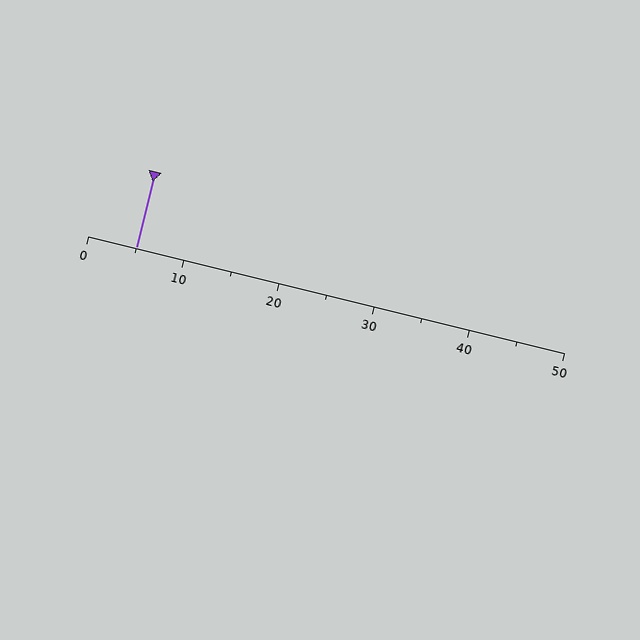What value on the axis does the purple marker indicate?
The marker indicates approximately 5.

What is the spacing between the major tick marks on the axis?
The major ticks are spaced 10 apart.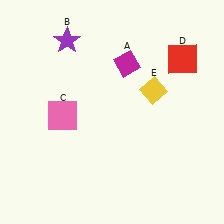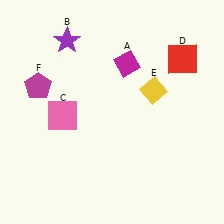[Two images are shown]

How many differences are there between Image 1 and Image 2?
There is 1 difference between the two images.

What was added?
A magenta pentagon (F) was added in Image 2.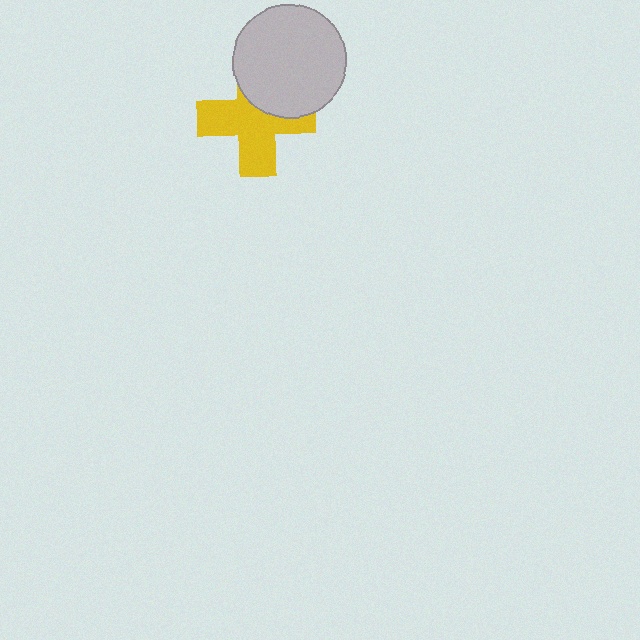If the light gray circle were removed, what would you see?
You would see the complete yellow cross.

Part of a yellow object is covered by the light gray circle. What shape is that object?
It is a cross.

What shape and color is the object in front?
The object in front is a light gray circle.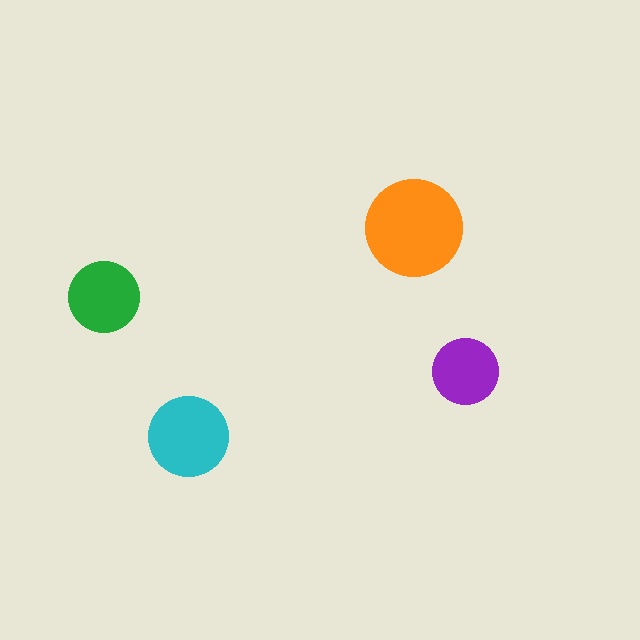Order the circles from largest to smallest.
the orange one, the cyan one, the green one, the purple one.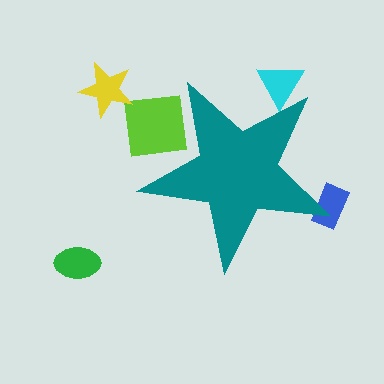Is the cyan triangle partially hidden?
Yes, the cyan triangle is partially hidden behind the teal star.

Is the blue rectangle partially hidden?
Yes, the blue rectangle is partially hidden behind the teal star.